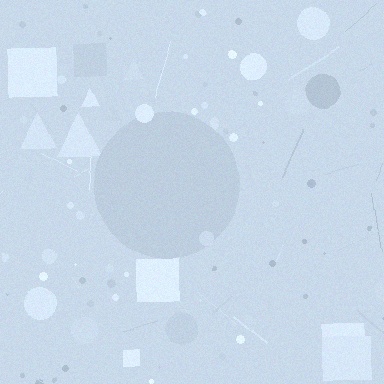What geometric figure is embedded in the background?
A circle is embedded in the background.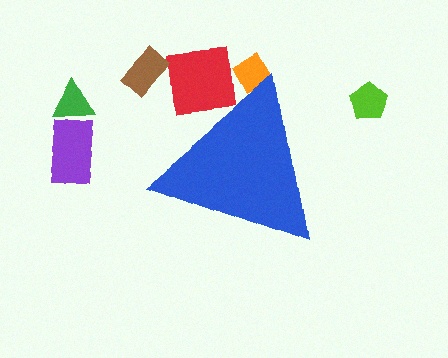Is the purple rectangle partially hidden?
No, the purple rectangle is fully visible.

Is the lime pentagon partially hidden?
No, the lime pentagon is fully visible.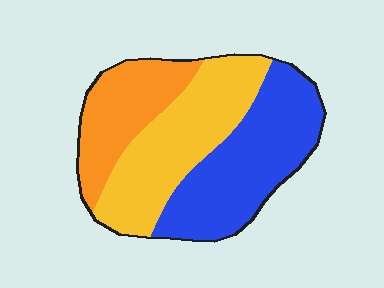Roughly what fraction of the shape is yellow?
Yellow covers roughly 35% of the shape.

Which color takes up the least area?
Orange, at roughly 25%.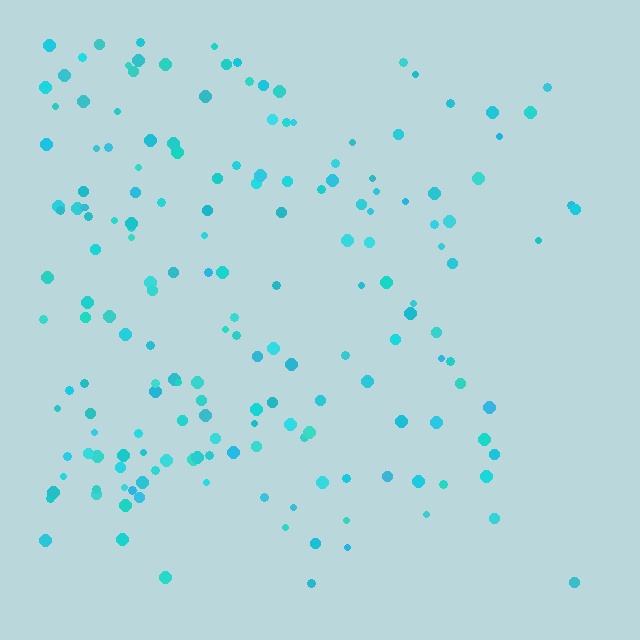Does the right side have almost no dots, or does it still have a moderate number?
Still a moderate number, just noticeably fewer than the left.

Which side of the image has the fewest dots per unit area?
The right.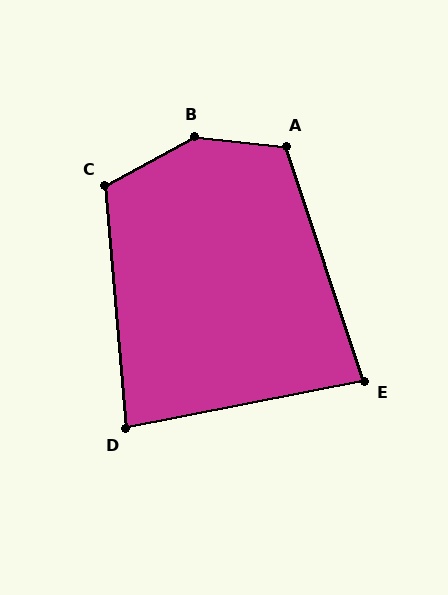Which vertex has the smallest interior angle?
E, at approximately 83 degrees.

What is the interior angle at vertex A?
Approximately 114 degrees (obtuse).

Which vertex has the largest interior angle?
B, at approximately 145 degrees.